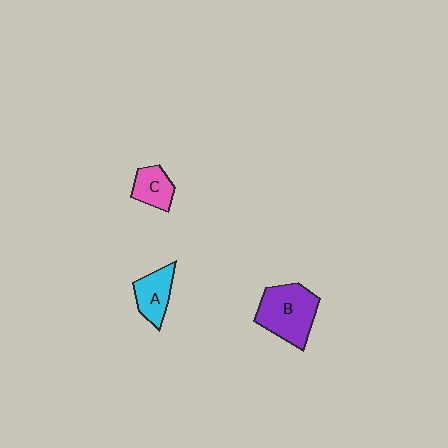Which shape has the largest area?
Shape B (purple).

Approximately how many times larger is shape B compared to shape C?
Approximately 2.0 times.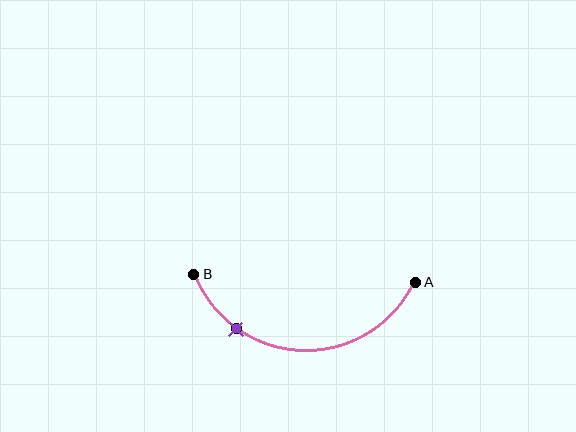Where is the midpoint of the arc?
The arc midpoint is the point on the curve farthest from the straight line joining A and B. It sits below that line.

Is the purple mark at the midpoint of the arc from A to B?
No. The purple mark lies on the arc but is closer to endpoint B. The arc midpoint would be at the point on the curve equidistant along the arc from both A and B.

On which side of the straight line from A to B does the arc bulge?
The arc bulges below the straight line connecting A and B.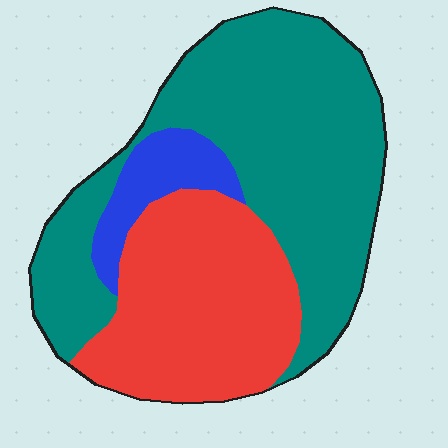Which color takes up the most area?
Teal, at roughly 55%.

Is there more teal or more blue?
Teal.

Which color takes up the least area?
Blue, at roughly 10%.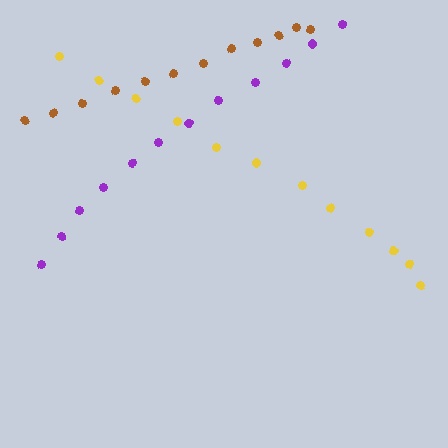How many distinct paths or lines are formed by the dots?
There are 3 distinct paths.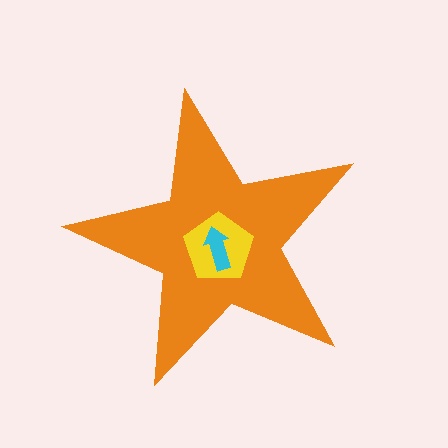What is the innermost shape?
The cyan arrow.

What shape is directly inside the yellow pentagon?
The cyan arrow.